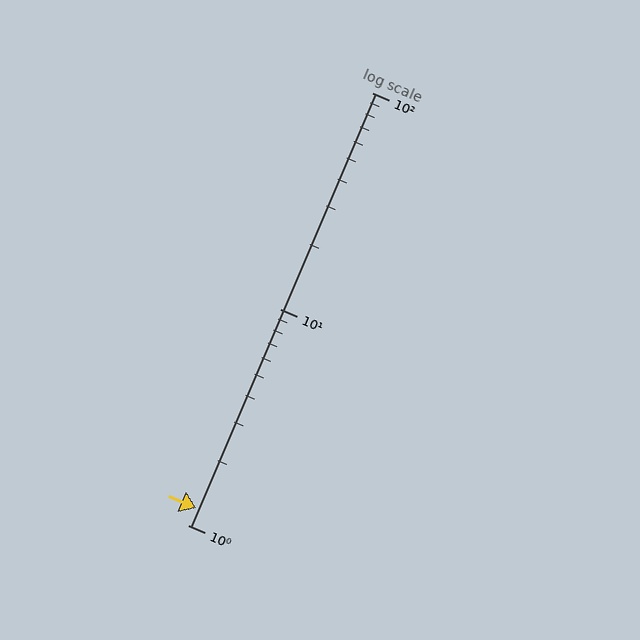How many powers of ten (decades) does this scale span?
The scale spans 2 decades, from 1 to 100.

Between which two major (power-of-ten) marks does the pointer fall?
The pointer is between 1 and 10.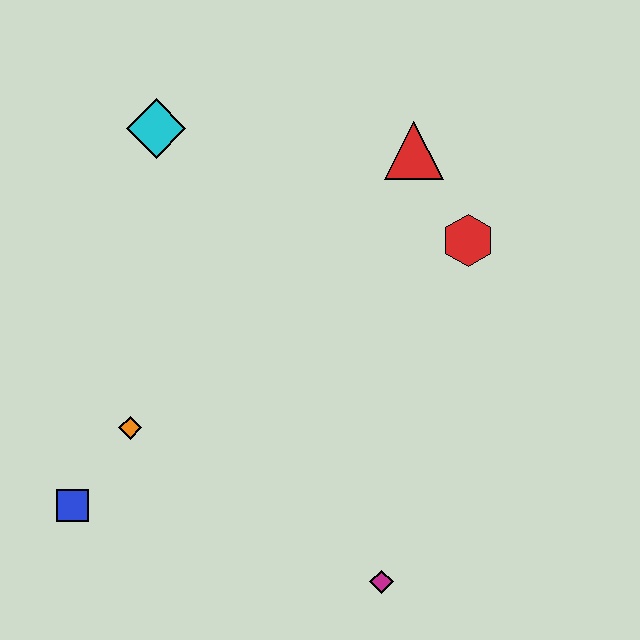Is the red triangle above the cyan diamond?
No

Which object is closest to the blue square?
The orange diamond is closest to the blue square.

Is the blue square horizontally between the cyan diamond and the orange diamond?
No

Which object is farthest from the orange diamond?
The red triangle is farthest from the orange diamond.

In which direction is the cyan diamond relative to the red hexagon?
The cyan diamond is to the left of the red hexagon.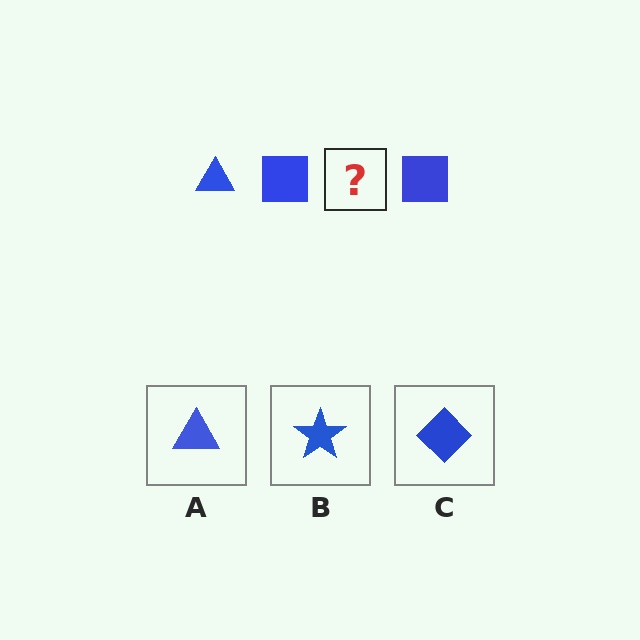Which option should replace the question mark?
Option A.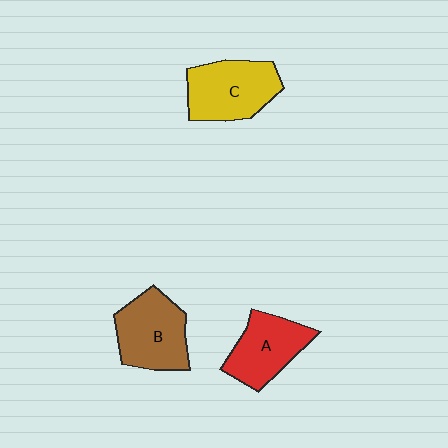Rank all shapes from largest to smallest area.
From largest to smallest: C (yellow), B (brown), A (red).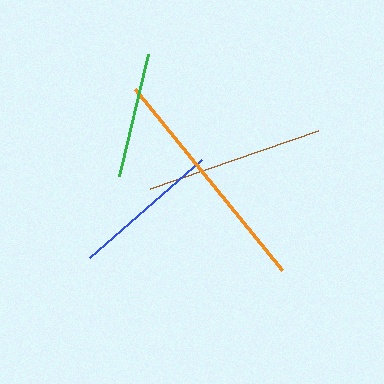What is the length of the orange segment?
The orange segment is approximately 233 pixels long.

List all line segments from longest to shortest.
From longest to shortest: orange, brown, blue, green.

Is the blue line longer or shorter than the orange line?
The orange line is longer than the blue line.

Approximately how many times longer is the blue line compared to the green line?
The blue line is approximately 1.2 times the length of the green line.